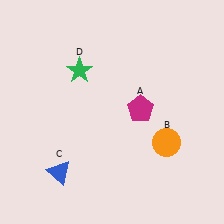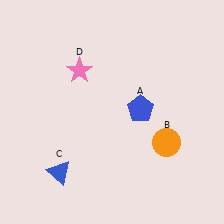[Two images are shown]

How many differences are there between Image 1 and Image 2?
There are 2 differences between the two images.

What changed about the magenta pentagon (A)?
In Image 1, A is magenta. In Image 2, it changed to blue.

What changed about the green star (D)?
In Image 1, D is green. In Image 2, it changed to pink.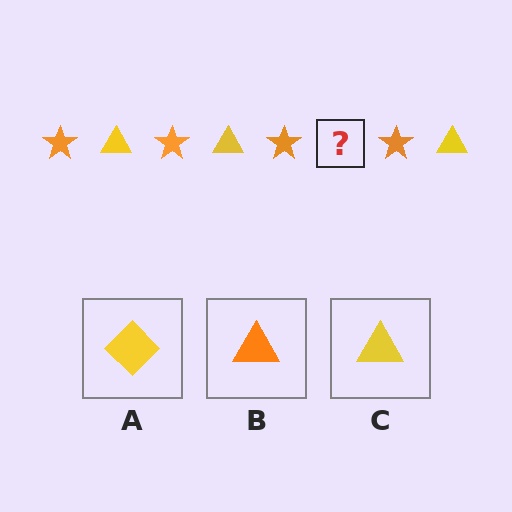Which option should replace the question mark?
Option C.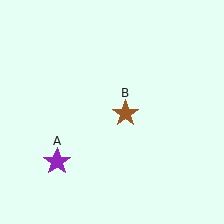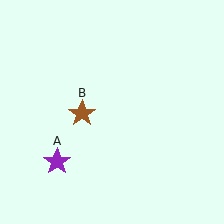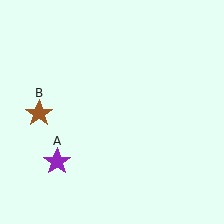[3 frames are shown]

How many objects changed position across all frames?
1 object changed position: brown star (object B).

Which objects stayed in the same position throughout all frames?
Purple star (object A) remained stationary.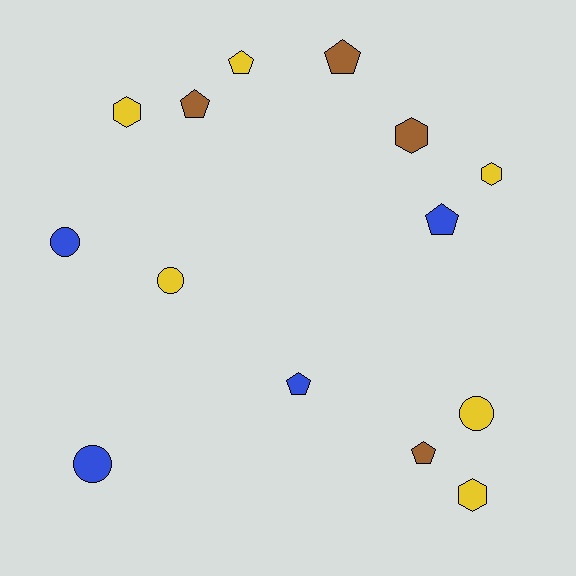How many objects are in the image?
There are 14 objects.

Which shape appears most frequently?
Pentagon, with 6 objects.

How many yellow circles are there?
There are 2 yellow circles.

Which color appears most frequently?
Yellow, with 6 objects.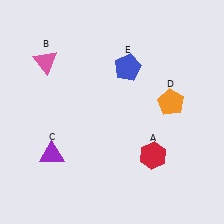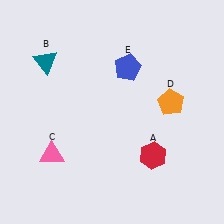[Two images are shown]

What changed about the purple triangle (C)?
In Image 1, C is purple. In Image 2, it changed to pink.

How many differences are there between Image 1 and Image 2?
There are 2 differences between the two images.